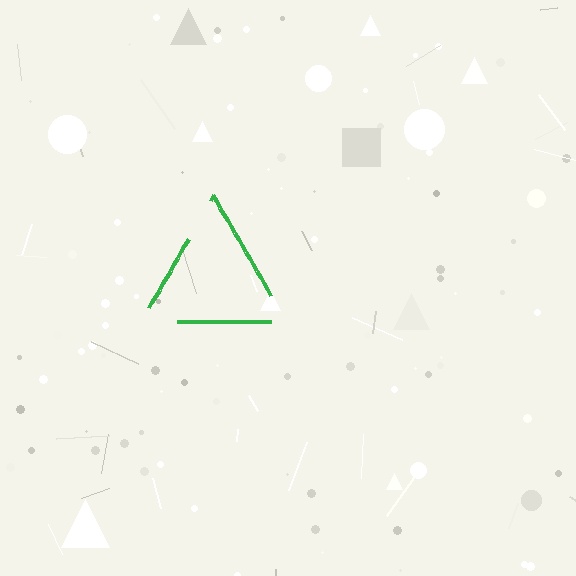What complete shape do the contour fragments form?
The contour fragments form a triangle.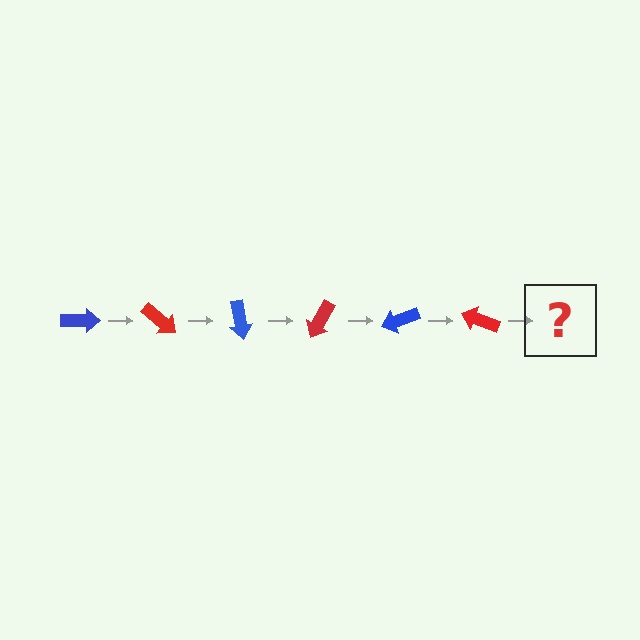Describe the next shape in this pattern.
It should be a blue arrow, rotated 240 degrees from the start.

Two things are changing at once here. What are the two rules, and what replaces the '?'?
The two rules are that it rotates 40 degrees each step and the color cycles through blue and red. The '?' should be a blue arrow, rotated 240 degrees from the start.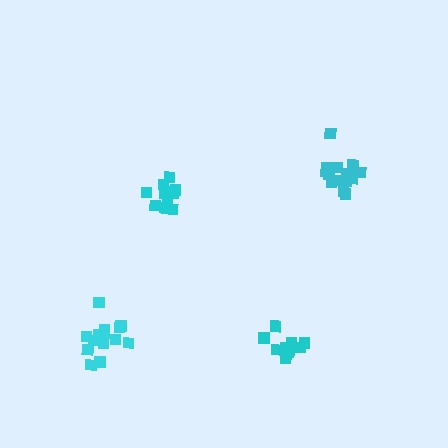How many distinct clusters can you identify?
There are 4 distinct clusters.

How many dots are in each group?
Group 1: 11 dots, Group 2: 14 dots, Group 3: 14 dots, Group 4: 15 dots (54 total).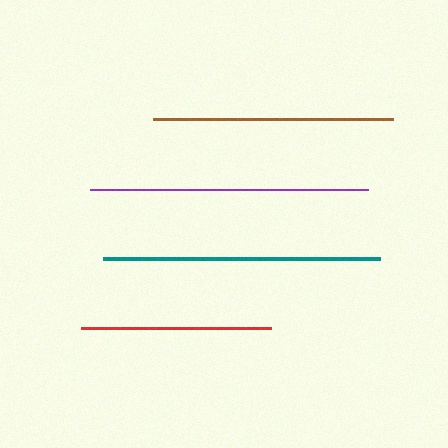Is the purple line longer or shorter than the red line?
The purple line is longer than the red line.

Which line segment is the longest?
The purple line is the longest at approximately 278 pixels.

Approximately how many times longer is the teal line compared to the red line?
The teal line is approximately 1.5 times the length of the red line.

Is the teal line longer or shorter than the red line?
The teal line is longer than the red line.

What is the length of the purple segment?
The purple segment is approximately 278 pixels long.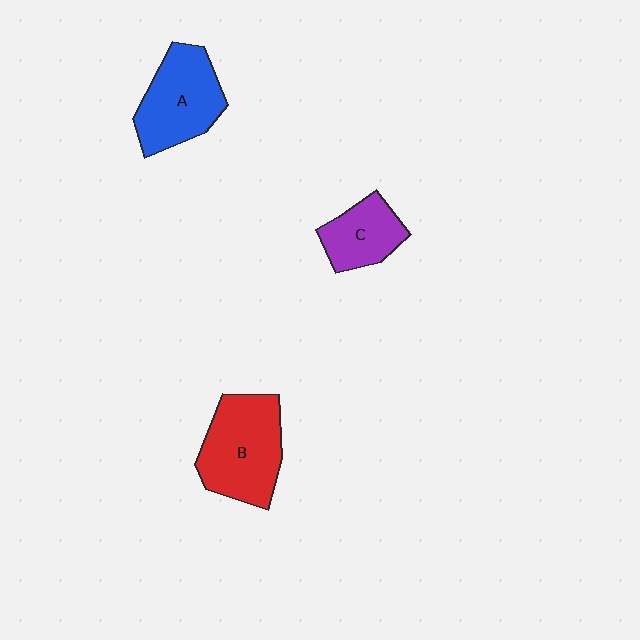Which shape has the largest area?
Shape B (red).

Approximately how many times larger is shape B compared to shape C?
Approximately 1.7 times.